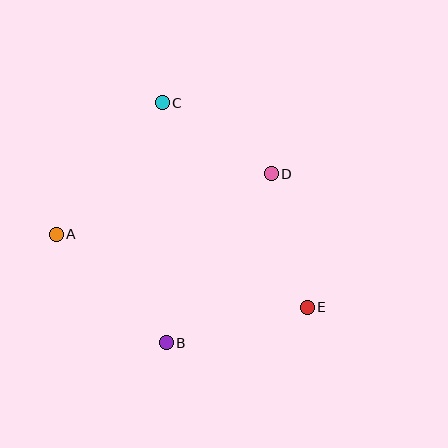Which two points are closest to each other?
Points C and D are closest to each other.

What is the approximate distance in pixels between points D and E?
The distance between D and E is approximately 138 pixels.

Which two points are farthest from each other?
Points A and E are farthest from each other.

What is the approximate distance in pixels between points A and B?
The distance between A and B is approximately 155 pixels.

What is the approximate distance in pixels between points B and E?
The distance between B and E is approximately 145 pixels.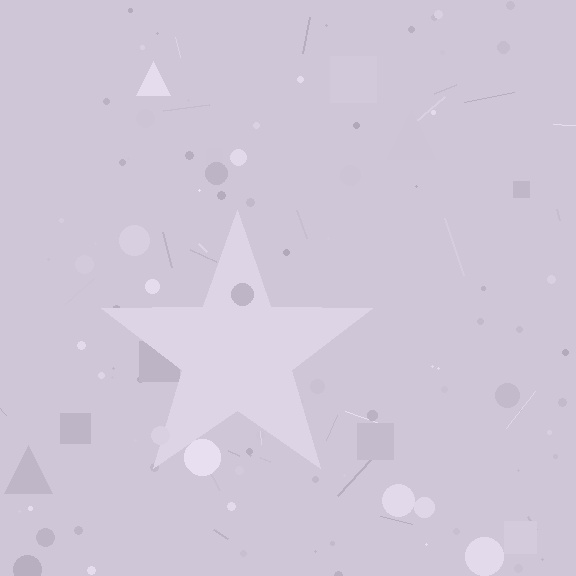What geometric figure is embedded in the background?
A star is embedded in the background.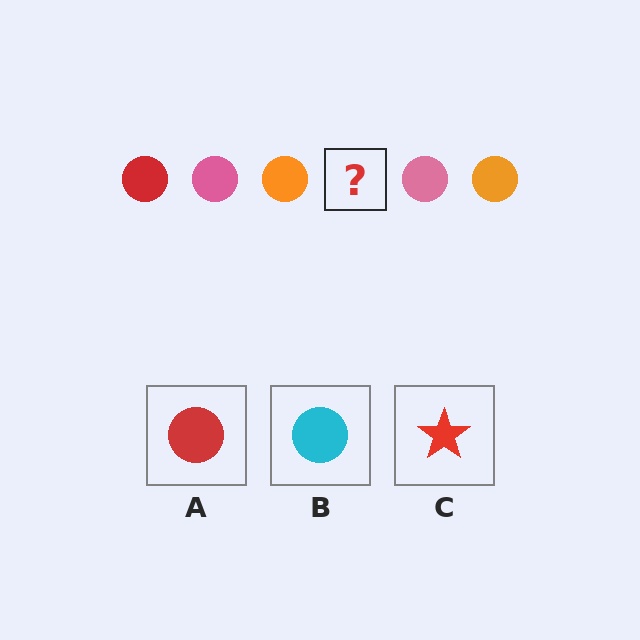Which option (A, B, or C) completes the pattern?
A.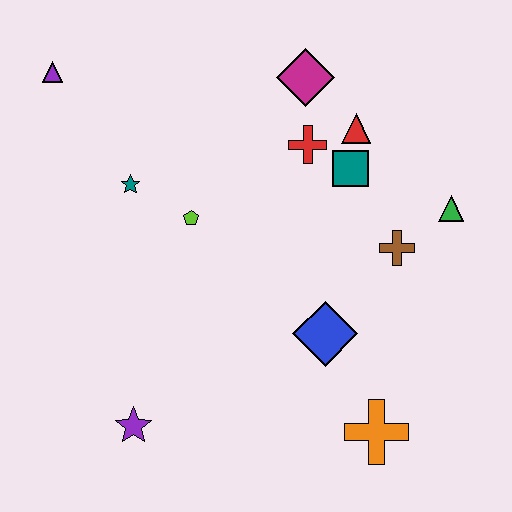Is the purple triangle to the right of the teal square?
No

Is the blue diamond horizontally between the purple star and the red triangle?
Yes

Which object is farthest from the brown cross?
The purple triangle is farthest from the brown cross.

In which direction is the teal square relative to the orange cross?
The teal square is above the orange cross.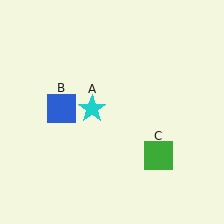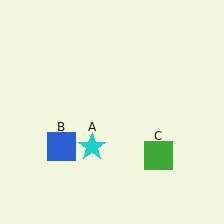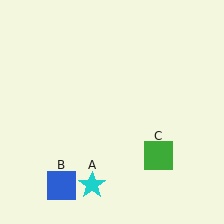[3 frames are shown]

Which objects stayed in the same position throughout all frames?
Green square (object C) remained stationary.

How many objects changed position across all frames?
2 objects changed position: cyan star (object A), blue square (object B).